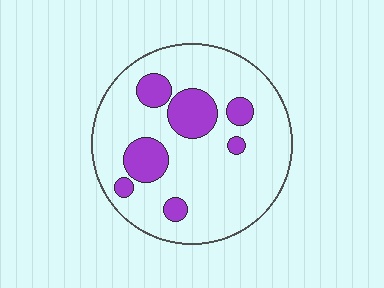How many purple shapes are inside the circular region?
7.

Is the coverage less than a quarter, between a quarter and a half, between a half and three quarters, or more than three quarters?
Less than a quarter.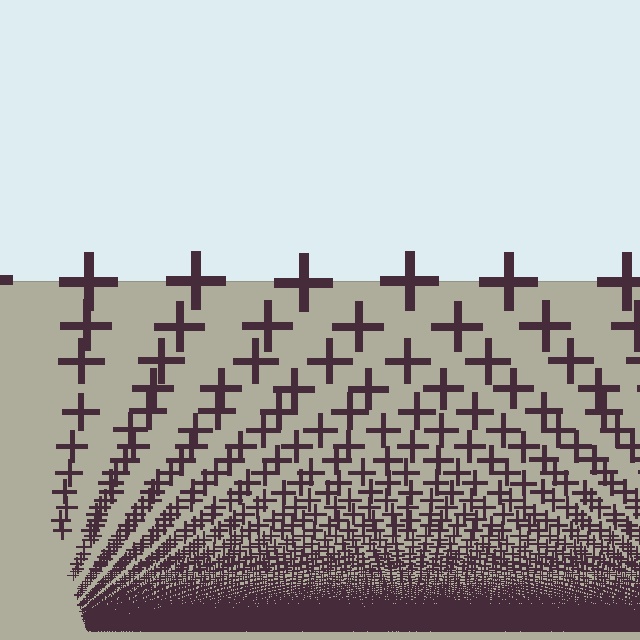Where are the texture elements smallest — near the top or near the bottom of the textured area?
Near the bottom.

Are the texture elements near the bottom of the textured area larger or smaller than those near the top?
Smaller. The gradient is inverted — elements near the bottom are smaller and denser.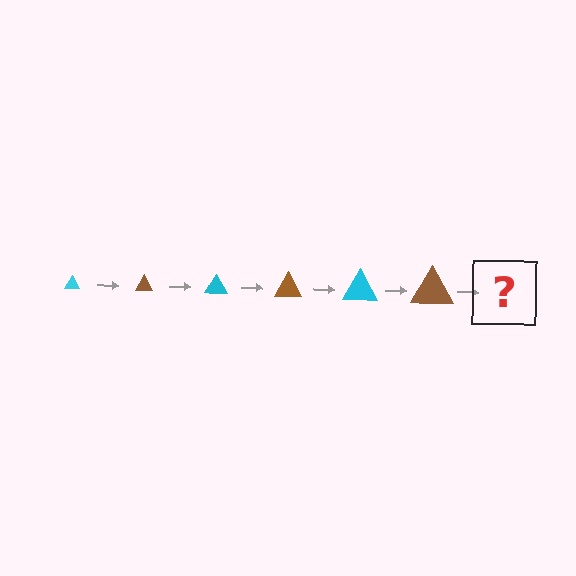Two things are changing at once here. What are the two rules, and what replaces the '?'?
The two rules are that the triangle grows larger each step and the color cycles through cyan and brown. The '?' should be a cyan triangle, larger than the previous one.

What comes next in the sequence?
The next element should be a cyan triangle, larger than the previous one.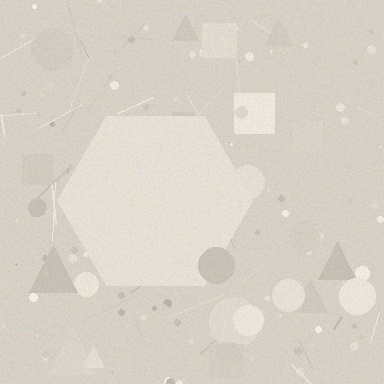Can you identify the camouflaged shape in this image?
The camouflaged shape is a hexagon.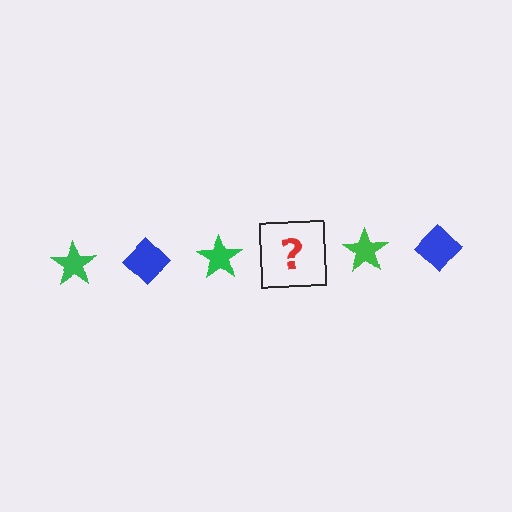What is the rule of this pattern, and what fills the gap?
The rule is that the pattern alternates between green star and blue diamond. The gap should be filled with a blue diamond.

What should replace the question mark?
The question mark should be replaced with a blue diamond.